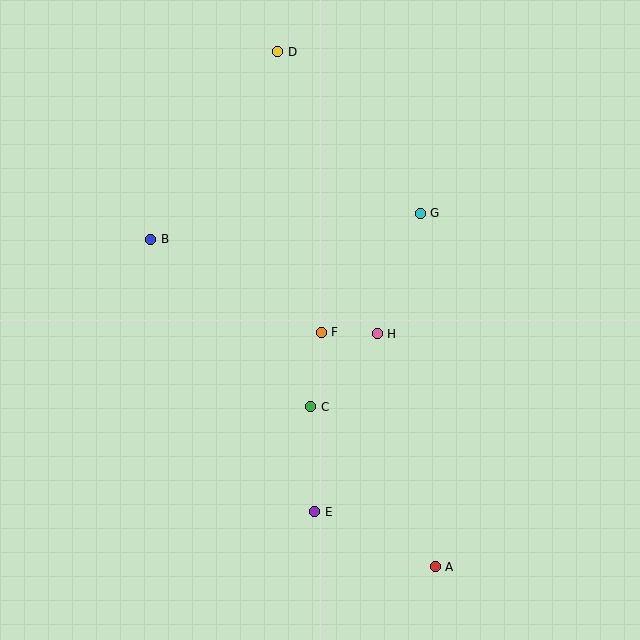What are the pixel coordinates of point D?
Point D is at (278, 52).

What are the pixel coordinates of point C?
Point C is at (311, 407).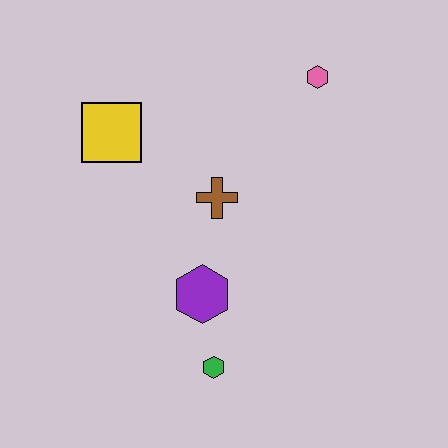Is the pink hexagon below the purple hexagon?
No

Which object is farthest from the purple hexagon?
The pink hexagon is farthest from the purple hexagon.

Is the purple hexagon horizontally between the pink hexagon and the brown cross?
No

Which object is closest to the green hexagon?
The purple hexagon is closest to the green hexagon.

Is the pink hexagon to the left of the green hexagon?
No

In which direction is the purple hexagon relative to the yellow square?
The purple hexagon is below the yellow square.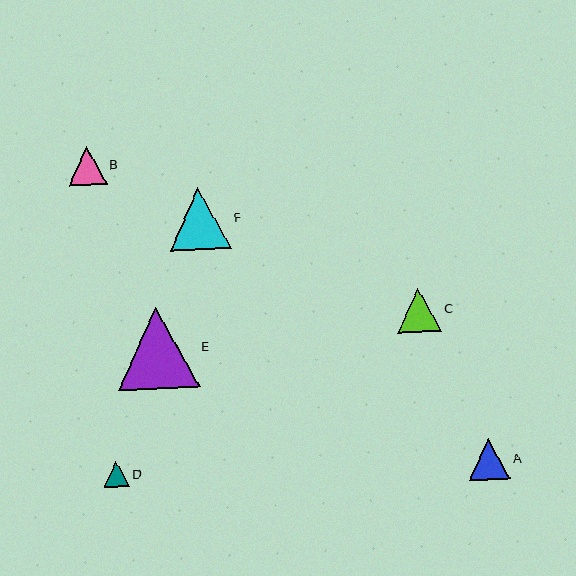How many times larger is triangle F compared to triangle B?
Triangle F is approximately 1.6 times the size of triangle B.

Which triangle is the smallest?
Triangle D is the smallest with a size of approximately 26 pixels.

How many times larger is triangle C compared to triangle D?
Triangle C is approximately 1.7 times the size of triangle D.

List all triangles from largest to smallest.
From largest to smallest: E, F, C, A, B, D.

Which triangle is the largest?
Triangle E is the largest with a size of approximately 81 pixels.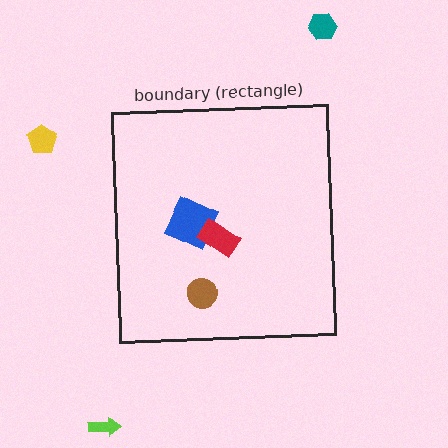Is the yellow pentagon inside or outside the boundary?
Outside.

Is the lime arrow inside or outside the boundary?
Outside.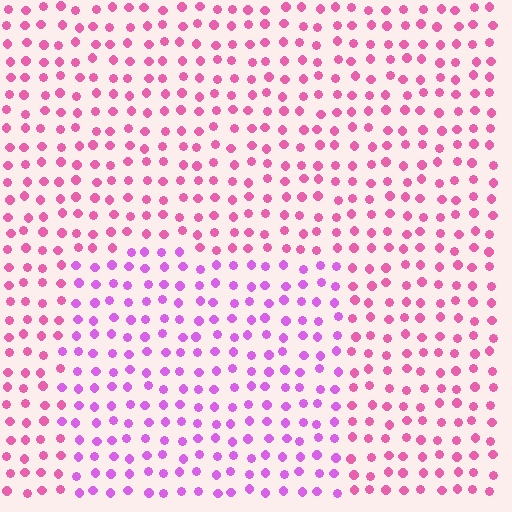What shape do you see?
I see a rectangle.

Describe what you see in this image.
The image is filled with small pink elements in a uniform arrangement. A rectangle-shaped region is visible where the elements are tinted to a slightly different hue, forming a subtle color boundary.